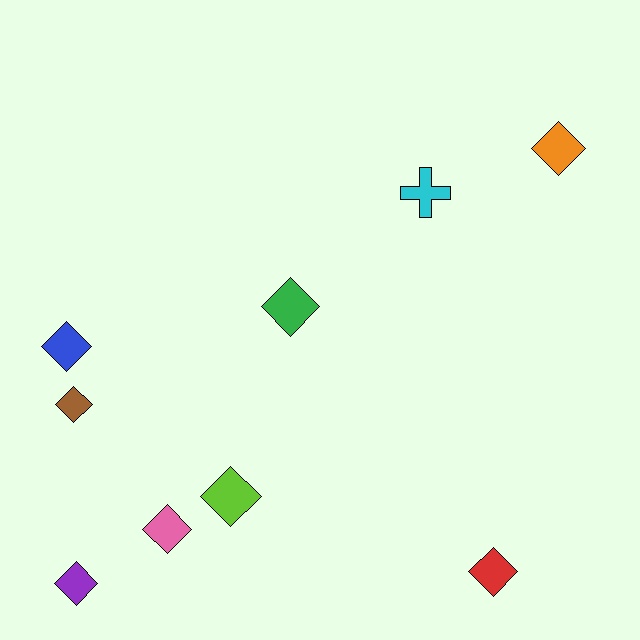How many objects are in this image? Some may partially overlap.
There are 9 objects.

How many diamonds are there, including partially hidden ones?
There are 8 diamonds.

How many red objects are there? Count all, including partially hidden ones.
There is 1 red object.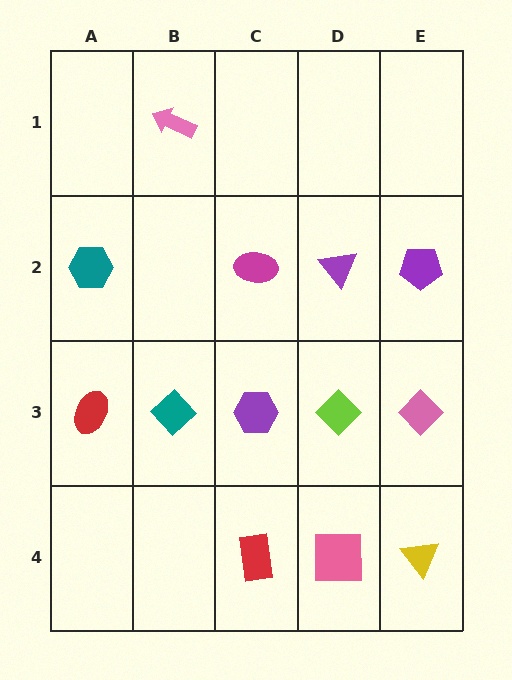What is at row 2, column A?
A teal hexagon.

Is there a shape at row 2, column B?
No, that cell is empty.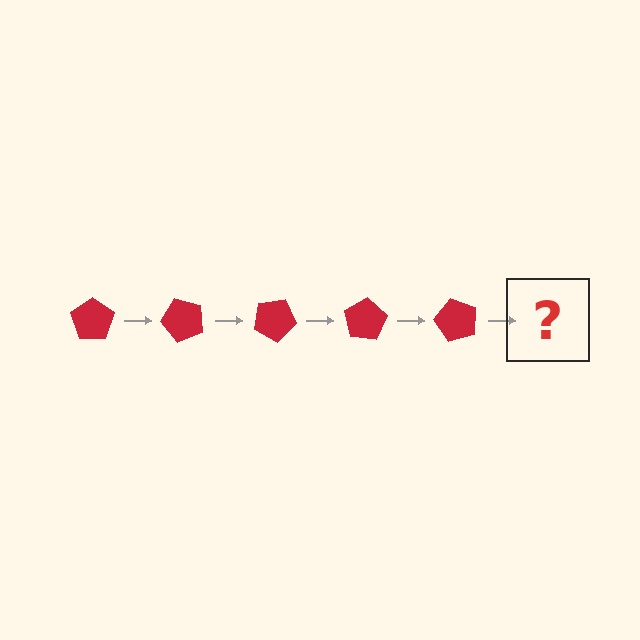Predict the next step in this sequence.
The next step is a red pentagon rotated 250 degrees.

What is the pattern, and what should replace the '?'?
The pattern is that the pentagon rotates 50 degrees each step. The '?' should be a red pentagon rotated 250 degrees.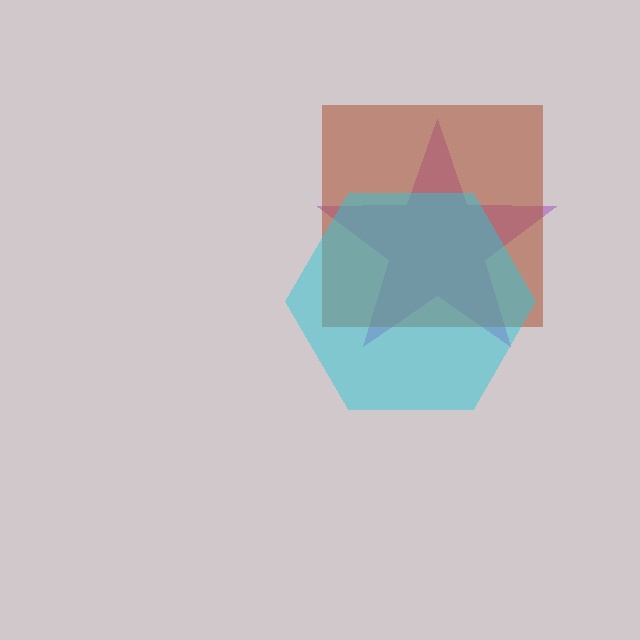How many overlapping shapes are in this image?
There are 3 overlapping shapes in the image.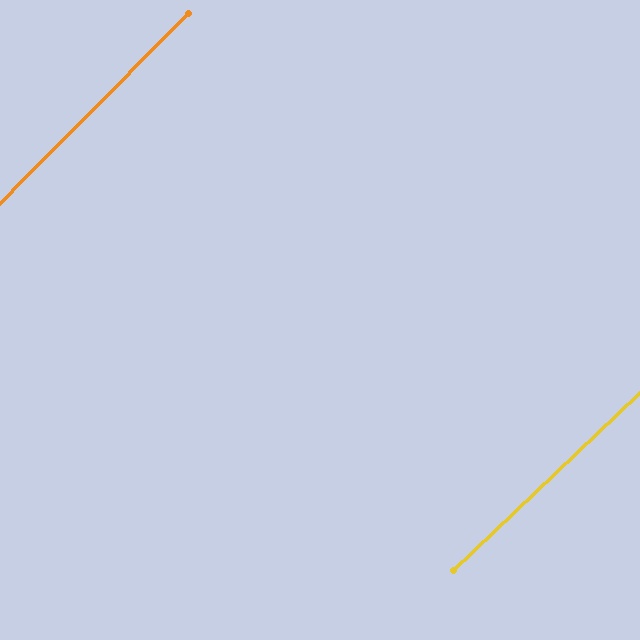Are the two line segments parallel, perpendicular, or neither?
Parallel — their directions differ by only 1.5°.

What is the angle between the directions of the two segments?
Approximately 1 degree.